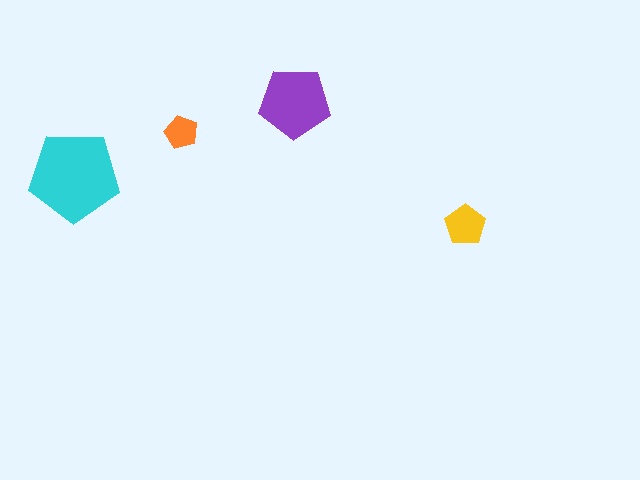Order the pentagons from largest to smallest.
the cyan one, the purple one, the yellow one, the orange one.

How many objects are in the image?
There are 4 objects in the image.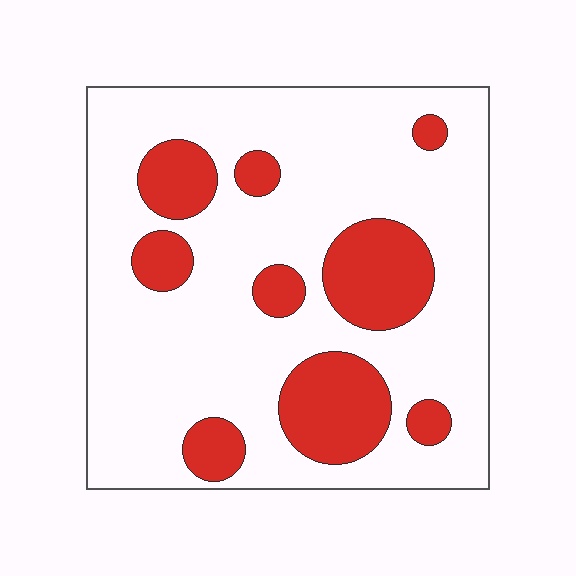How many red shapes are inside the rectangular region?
9.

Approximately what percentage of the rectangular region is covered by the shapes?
Approximately 25%.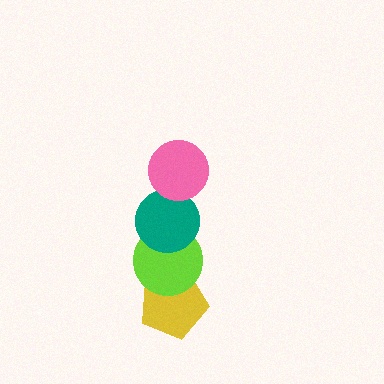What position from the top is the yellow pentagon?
The yellow pentagon is 4th from the top.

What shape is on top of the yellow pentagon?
The lime circle is on top of the yellow pentagon.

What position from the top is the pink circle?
The pink circle is 1st from the top.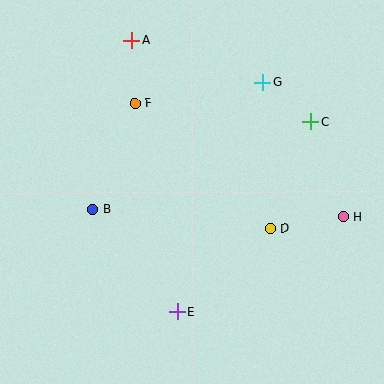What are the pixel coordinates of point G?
Point G is at (263, 82).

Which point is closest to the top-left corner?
Point A is closest to the top-left corner.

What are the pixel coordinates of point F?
Point F is at (135, 103).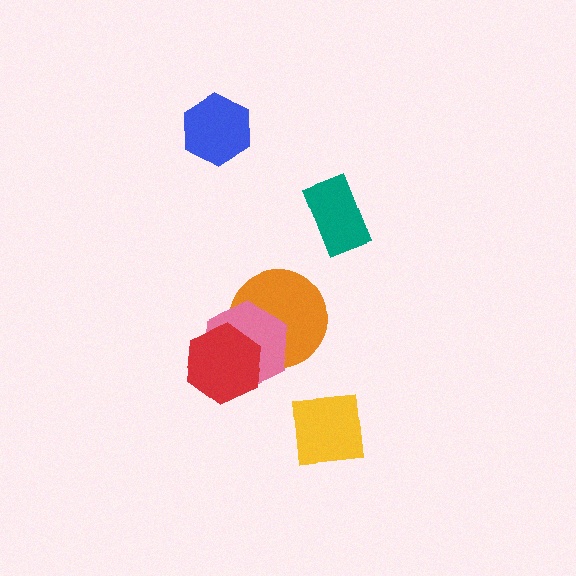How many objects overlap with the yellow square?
0 objects overlap with the yellow square.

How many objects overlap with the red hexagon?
2 objects overlap with the red hexagon.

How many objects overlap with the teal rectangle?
0 objects overlap with the teal rectangle.